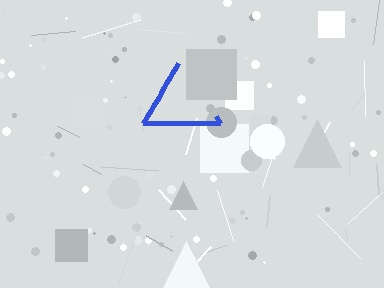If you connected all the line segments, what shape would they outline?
They would outline a triangle.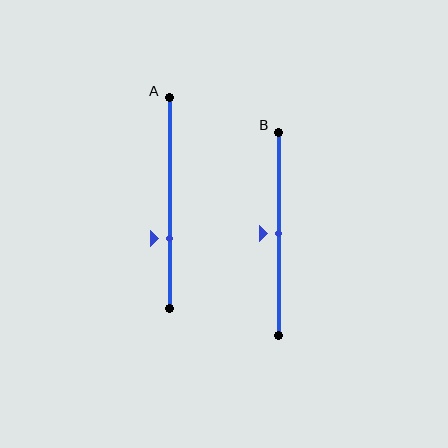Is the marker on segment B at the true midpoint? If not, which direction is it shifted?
Yes, the marker on segment B is at the true midpoint.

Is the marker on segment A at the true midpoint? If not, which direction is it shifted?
No, the marker on segment A is shifted downward by about 17% of the segment length.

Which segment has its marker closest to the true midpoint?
Segment B has its marker closest to the true midpoint.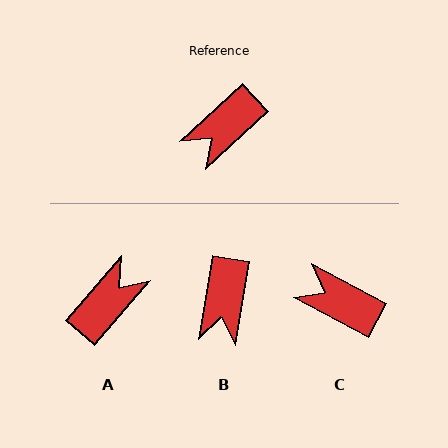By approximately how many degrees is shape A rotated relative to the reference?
Approximately 173 degrees clockwise.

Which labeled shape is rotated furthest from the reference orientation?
A, about 173 degrees away.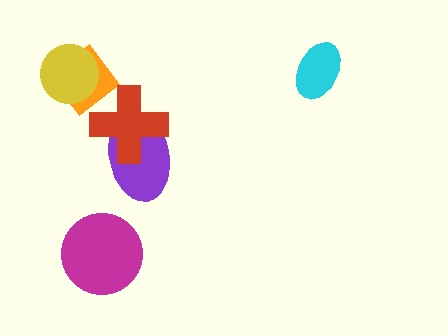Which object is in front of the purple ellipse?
The red cross is in front of the purple ellipse.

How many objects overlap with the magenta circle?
0 objects overlap with the magenta circle.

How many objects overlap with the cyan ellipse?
0 objects overlap with the cyan ellipse.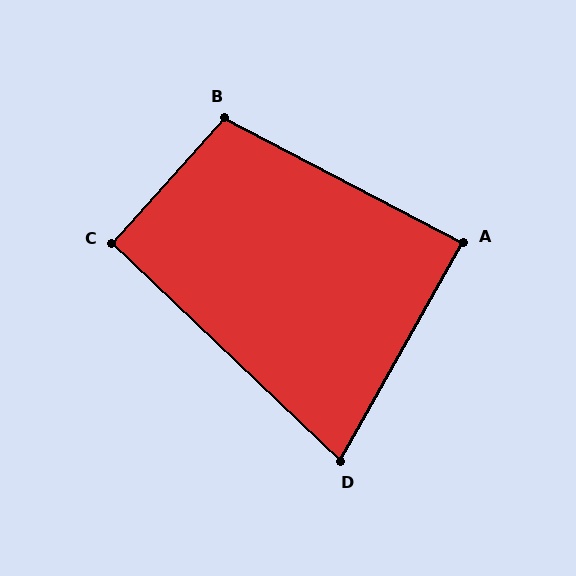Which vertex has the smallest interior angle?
D, at approximately 76 degrees.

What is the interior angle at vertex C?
Approximately 92 degrees (approximately right).